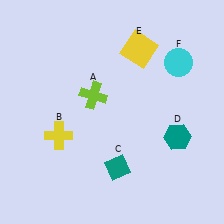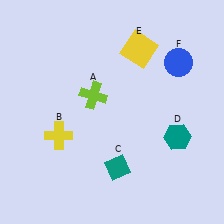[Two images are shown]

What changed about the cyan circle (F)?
In Image 1, F is cyan. In Image 2, it changed to blue.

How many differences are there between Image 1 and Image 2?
There is 1 difference between the two images.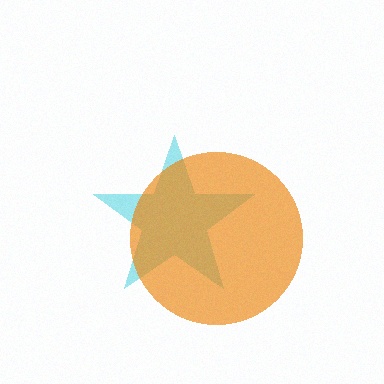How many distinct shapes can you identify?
There are 2 distinct shapes: a cyan star, an orange circle.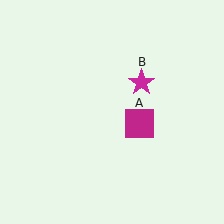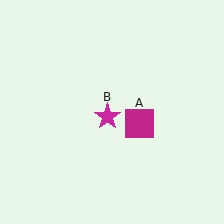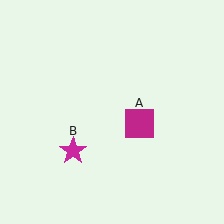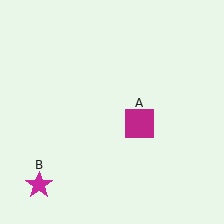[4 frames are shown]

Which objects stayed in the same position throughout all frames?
Magenta square (object A) remained stationary.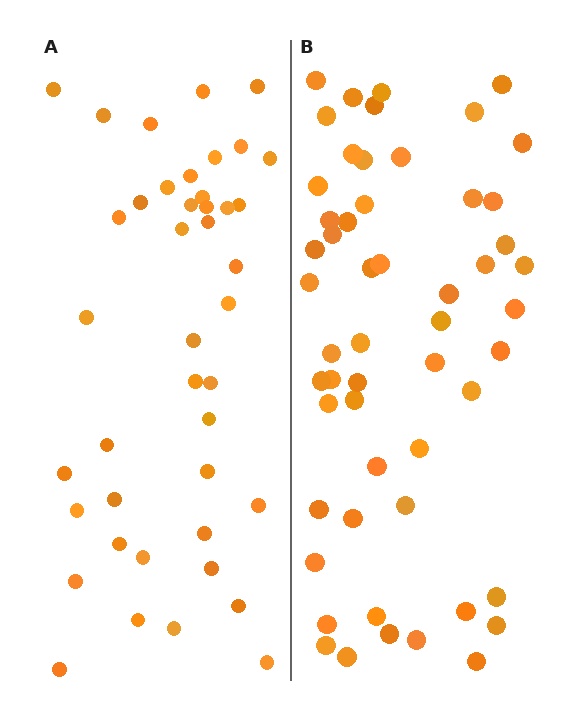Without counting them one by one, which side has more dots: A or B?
Region B (the right region) has more dots.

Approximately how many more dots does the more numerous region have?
Region B has roughly 12 or so more dots than region A.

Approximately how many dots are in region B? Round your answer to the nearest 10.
About 50 dots. (The exact count is 54, which rounds to 50.)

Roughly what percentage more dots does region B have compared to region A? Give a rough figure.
About 30% more.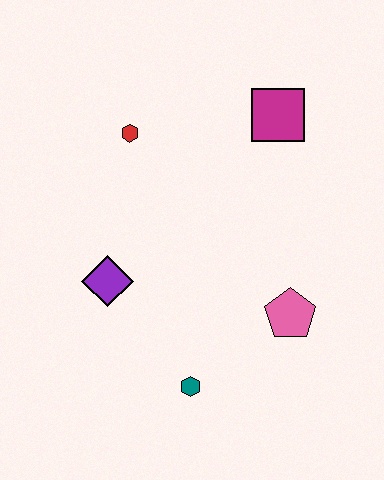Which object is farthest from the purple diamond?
The magenta square is farthest from the purple diamond.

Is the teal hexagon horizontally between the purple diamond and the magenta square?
Yes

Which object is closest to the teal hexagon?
The pink pentagon is closest to the teal hexagon.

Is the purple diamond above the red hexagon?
No